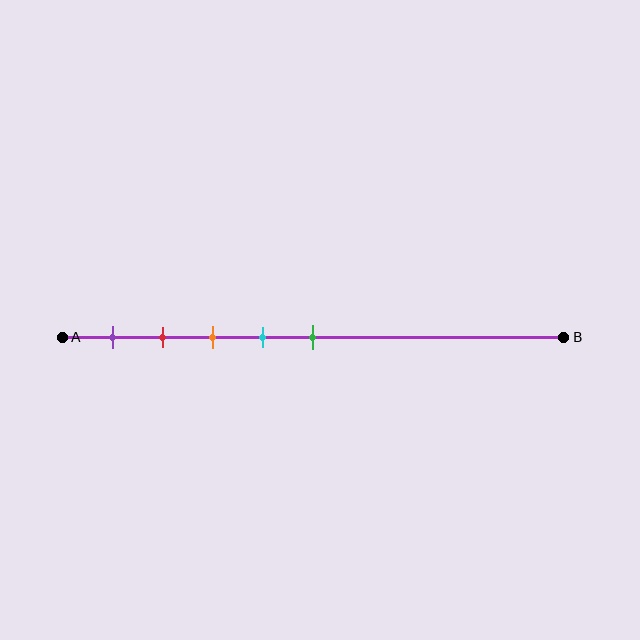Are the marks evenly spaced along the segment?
Yes, the marks are approximately evenly spaced.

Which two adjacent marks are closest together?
The red and orange marks are the closest adjacent pair.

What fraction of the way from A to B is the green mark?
The green mark is approximately 50% (0.5) of the way from A to B.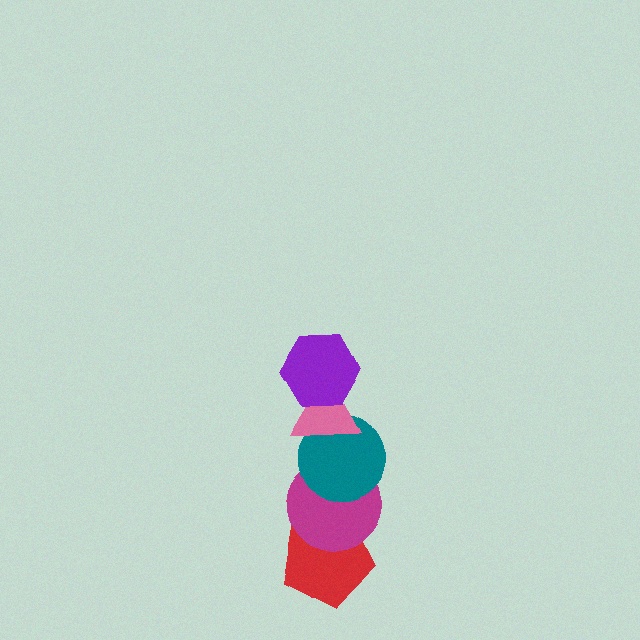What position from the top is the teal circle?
The teal circle is 3rd from the top.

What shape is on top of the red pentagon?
The magenta circle is on top of the red pentagon.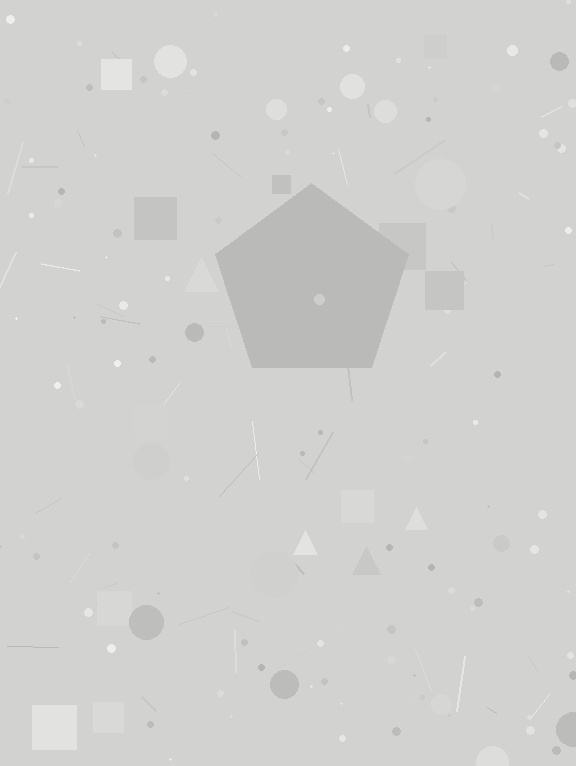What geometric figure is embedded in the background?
A pentagon is embedded in the background.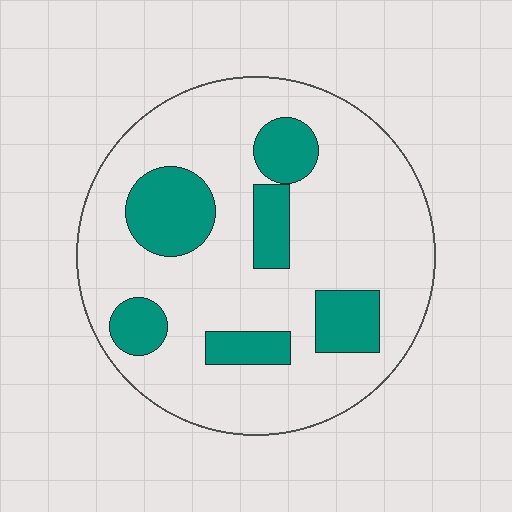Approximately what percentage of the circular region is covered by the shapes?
Approximately 20%.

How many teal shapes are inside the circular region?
6.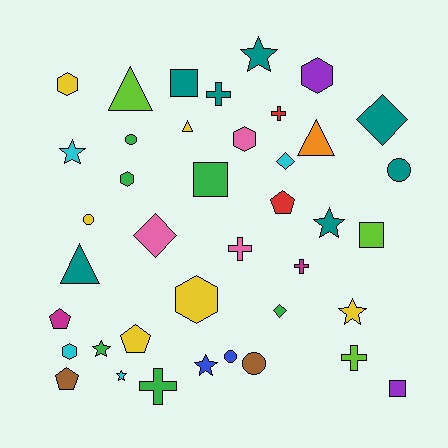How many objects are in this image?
There are 40 objects.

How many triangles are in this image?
There are 4 triangles.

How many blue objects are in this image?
There are 2 blue objects.